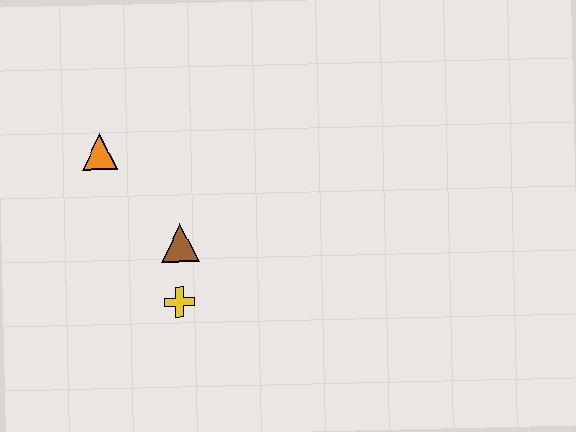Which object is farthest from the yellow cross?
The orange triangle is farthest from the yellow cross.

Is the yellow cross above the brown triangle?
No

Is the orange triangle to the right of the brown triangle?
No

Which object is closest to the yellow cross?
The brown triangle is closest to the yellow cross.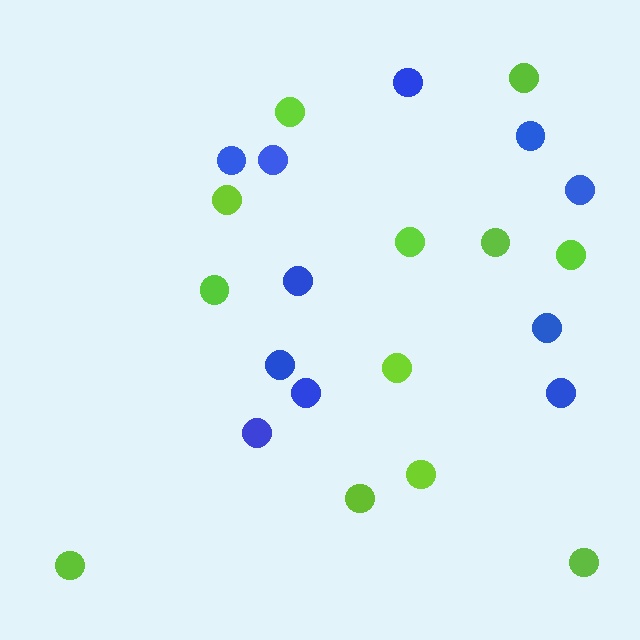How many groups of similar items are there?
There are 2 groups: one group of lime circles (12) and one group of blue circles (11).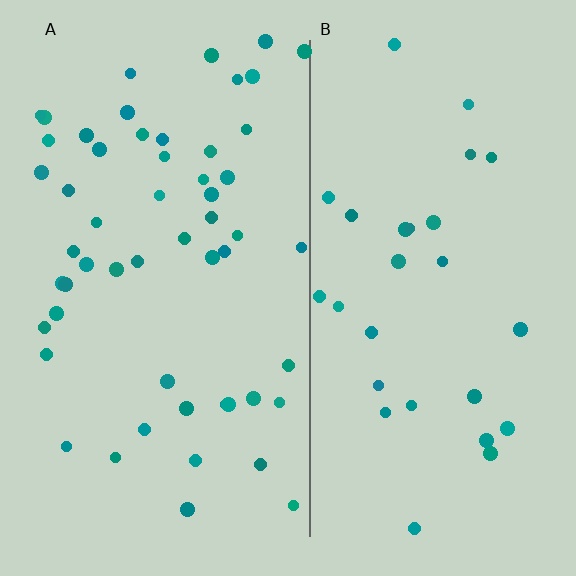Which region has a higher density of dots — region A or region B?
A (the left).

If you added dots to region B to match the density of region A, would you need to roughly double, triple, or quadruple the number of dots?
Approximately double.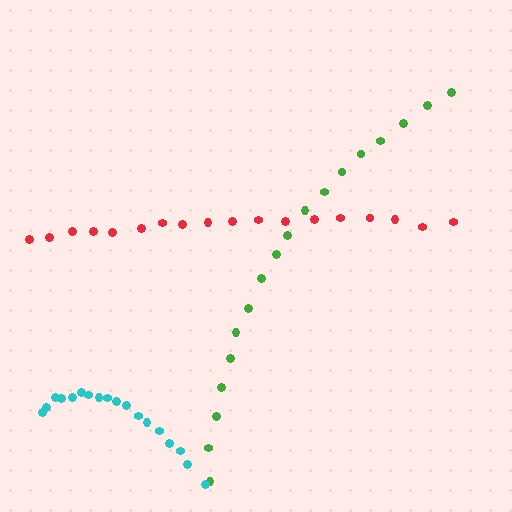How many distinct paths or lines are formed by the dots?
There are 3 distinct paths.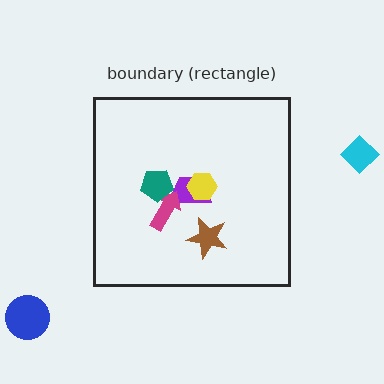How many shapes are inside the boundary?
5 inside, 2 outside.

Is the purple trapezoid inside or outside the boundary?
Inside.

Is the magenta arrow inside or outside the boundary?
Inside.